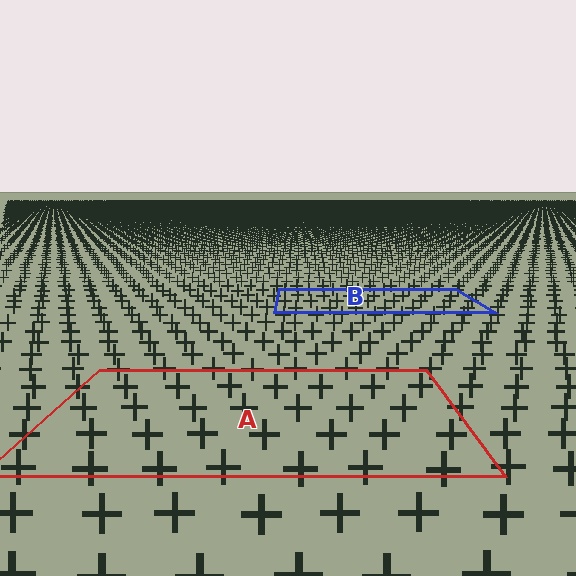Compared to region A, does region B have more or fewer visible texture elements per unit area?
Region B has more texture elements per unit area — they are packed more densely because it is farther away.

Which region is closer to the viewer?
Region A is closer. The texture elements there are larger and more spread out.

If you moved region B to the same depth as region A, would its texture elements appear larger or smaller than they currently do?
They would appear larger. At a closer depth, the same texture elements are projected at a bigger on-screen size.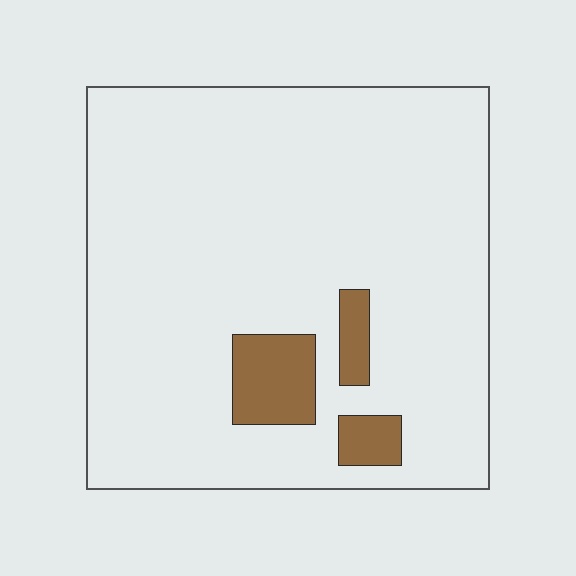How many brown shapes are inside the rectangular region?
3.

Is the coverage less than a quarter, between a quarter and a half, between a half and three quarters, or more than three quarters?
Less than a quarter.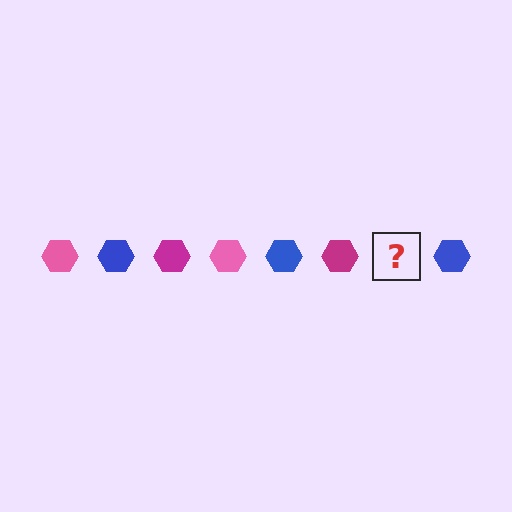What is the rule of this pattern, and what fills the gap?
The rule is that the pattern cycles through pink, blue, magenta hexagons. The gap should be filled with a pink hexagon.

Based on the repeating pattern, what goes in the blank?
The blank should be a pink hexagon.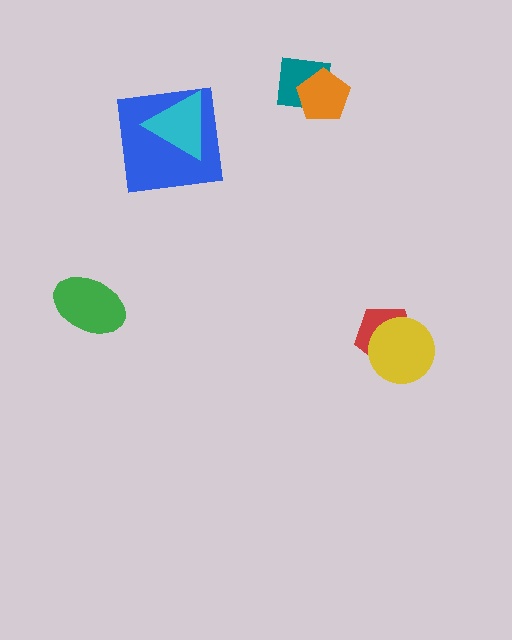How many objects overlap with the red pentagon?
1 object overlaps with the red pentagon.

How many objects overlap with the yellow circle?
1 object overlaps with the yellow circle.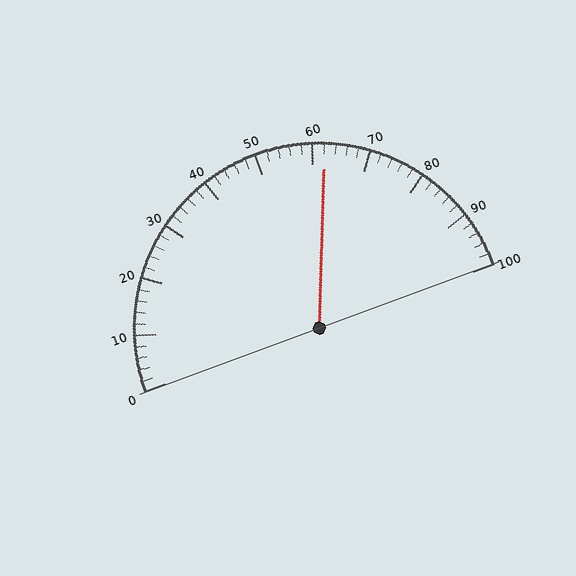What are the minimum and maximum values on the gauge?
The gauge ranges from 0 to 100.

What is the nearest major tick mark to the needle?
The nearest major tick mark is 60.